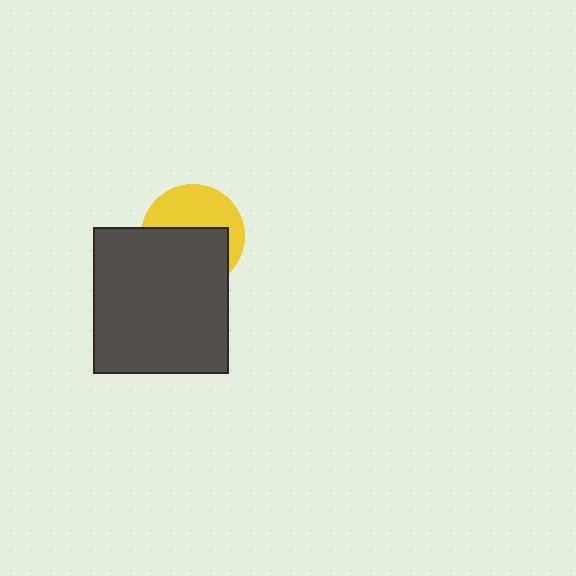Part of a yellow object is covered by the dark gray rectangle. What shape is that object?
It is a circle.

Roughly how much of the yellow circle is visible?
About half of it is visible (roughly 46%).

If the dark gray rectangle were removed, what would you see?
You would see the complete yellow circle.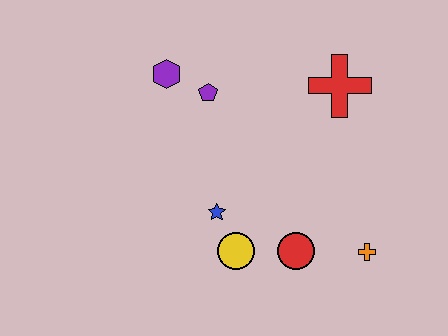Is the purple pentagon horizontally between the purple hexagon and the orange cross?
Yes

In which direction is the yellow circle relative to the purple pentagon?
The yellow circle is below the purple pentagon.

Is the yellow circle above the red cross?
No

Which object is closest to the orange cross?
The red circle is closest to the orange cross.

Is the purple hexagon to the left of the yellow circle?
Yes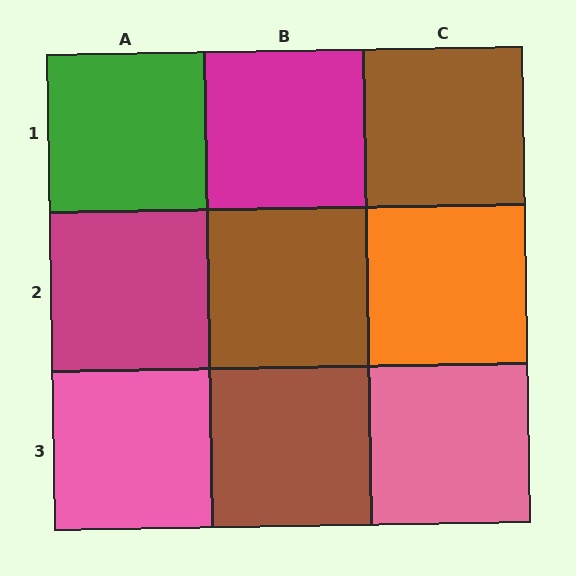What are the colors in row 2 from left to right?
Magenta, brown, orange.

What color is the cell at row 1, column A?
Green.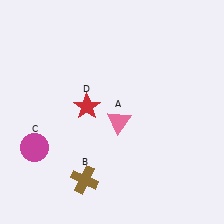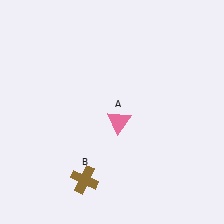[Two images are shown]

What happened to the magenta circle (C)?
The magenta circle (C) was removed in Image 2. It was in the bottom-left area of Image 1.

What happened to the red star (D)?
The red star (D) was removed in Image 2. It was in the top-left area of Image 1.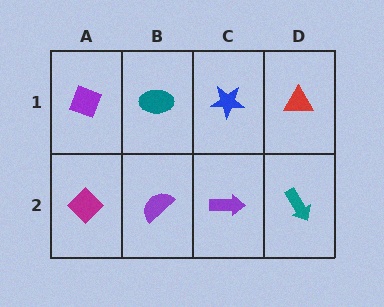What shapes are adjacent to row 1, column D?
A teal arrow (row 2, column D), a blue star (row 1, column C).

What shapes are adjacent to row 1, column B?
A purple semicircle (row 2, column B), a purple diamond (row 1, column A), a blue star (row 1, column C).